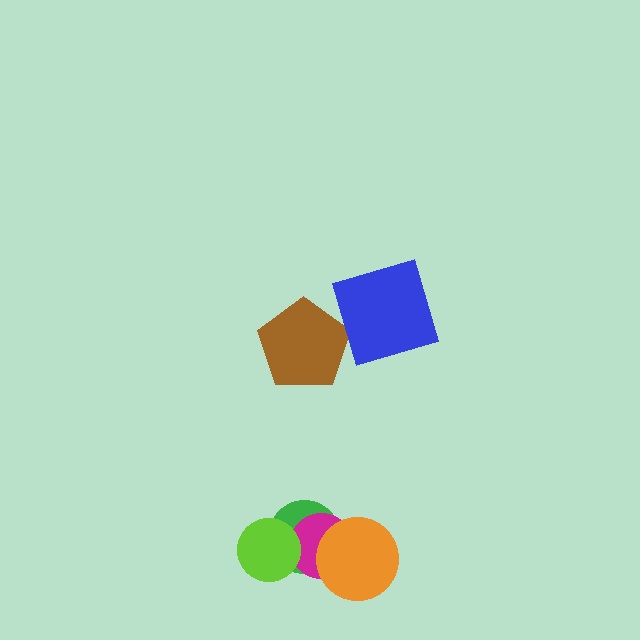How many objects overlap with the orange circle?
2 objects overlap with the orange circle.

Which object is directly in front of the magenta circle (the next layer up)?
The lime circle is directly in front of the magenta circle.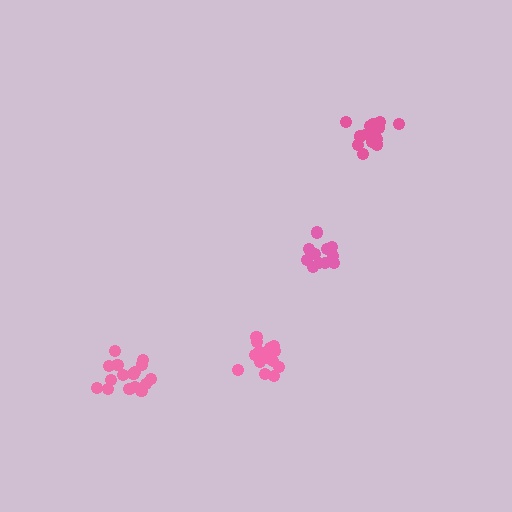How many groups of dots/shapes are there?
There are 4 groups.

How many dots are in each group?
Group 1: 14 dots, Group 2: 11 dots, Group 3: 14 dots, Group 4: 16 dots (55 total).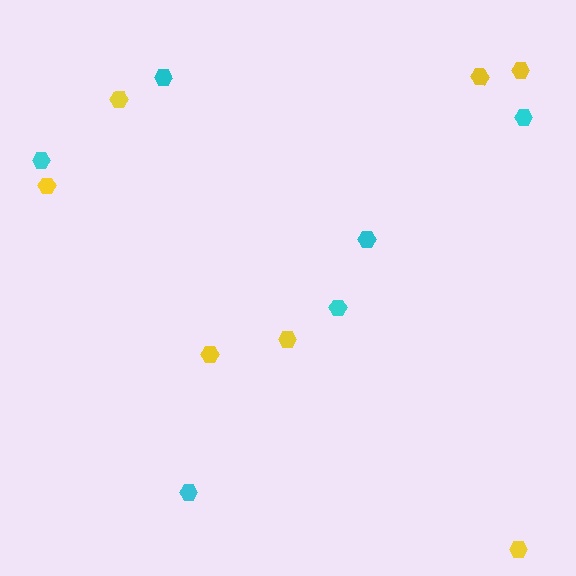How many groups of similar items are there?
There are 2 groups: one group of yellow hexagons (7) and one group of cyan hexagons (6).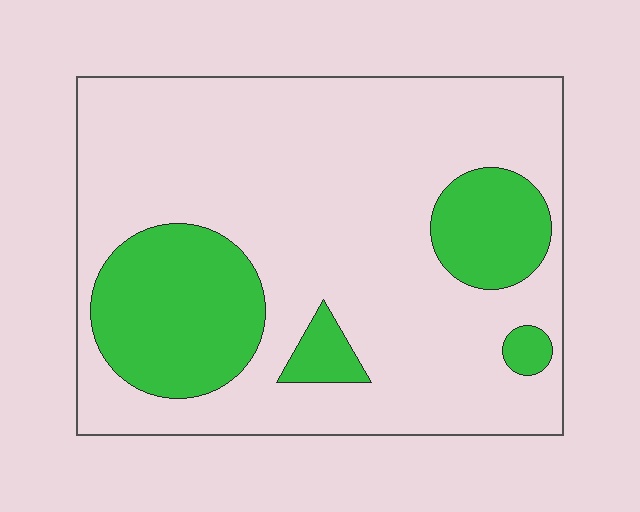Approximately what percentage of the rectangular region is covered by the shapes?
Approximately 25%.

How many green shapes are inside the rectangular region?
4.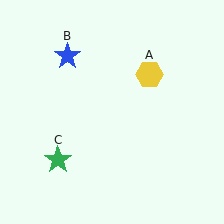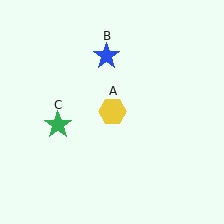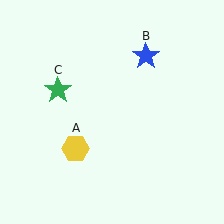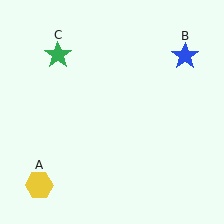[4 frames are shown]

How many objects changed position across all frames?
3 objects changed position: yellow hexagon (object A), blue star (object B), green star (object C).